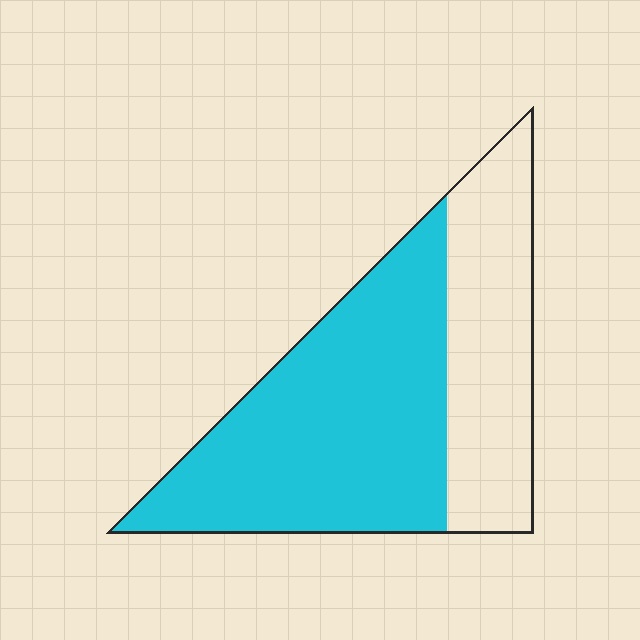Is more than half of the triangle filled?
Yes.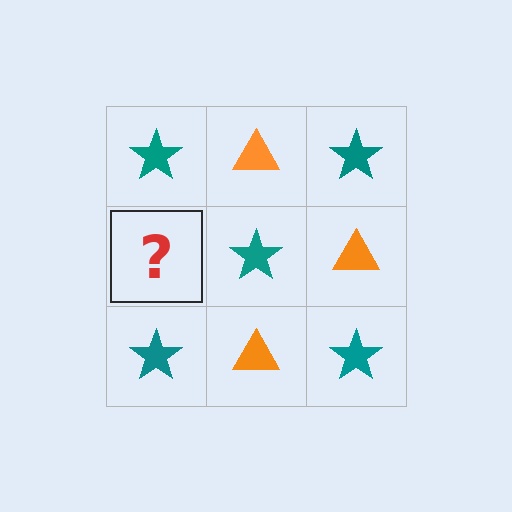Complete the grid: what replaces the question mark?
The question mark should be replaced with an orange triangle.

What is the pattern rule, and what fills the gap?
The rule is that it alternates teal star and orange triangle in a checkerboard pattern. The gap should be filled with an orange triangle.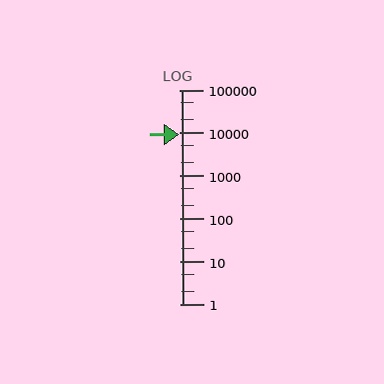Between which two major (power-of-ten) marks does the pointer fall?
The pointer is between 1000 and 10000.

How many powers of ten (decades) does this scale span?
The scale spans 5 decades, from 1 to 100000.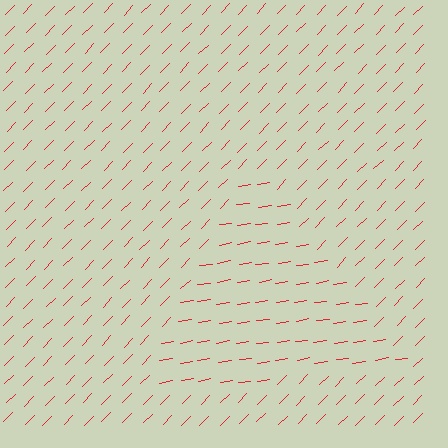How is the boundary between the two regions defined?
The boundary is defined purely by a change in line orientation (approximately 36 degrees difference). All lines are the same color and thickness.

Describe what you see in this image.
The image is filled with small red line segments. A triangle region in the image has lines oriented differently from the surrounding lines, creating a visible texture boundary.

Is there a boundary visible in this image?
Yes, there is a texture boundary formed by a change in line orientation.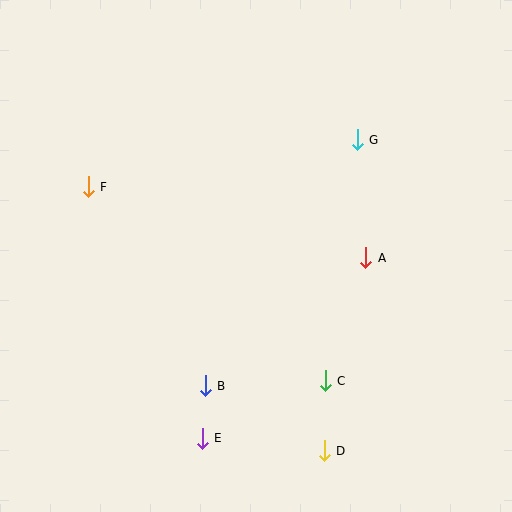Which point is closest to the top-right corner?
Point G is closest to the top-right corner.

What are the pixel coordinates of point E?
Point E is at (202, 438).